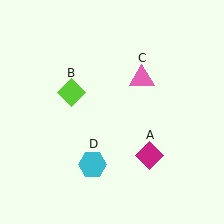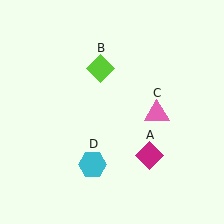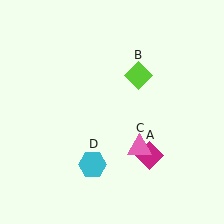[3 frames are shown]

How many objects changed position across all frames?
2 objects changed position: lime diamond (object B), pink triangle (object C).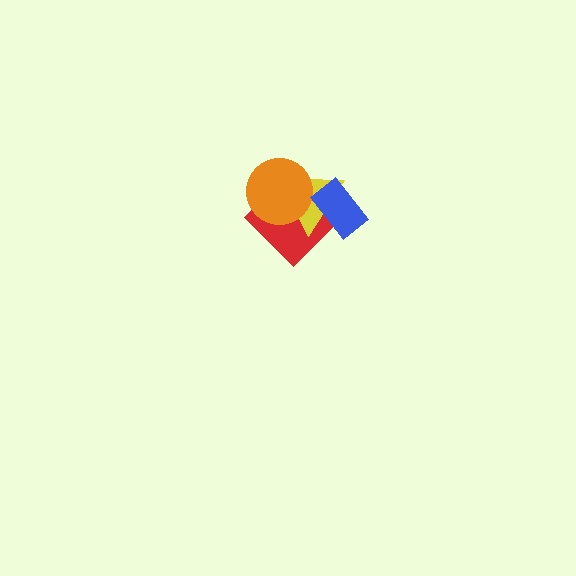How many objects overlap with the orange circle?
2 objects overlap with the orange circle.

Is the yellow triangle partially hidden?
Yes, it is partially covered by another shape.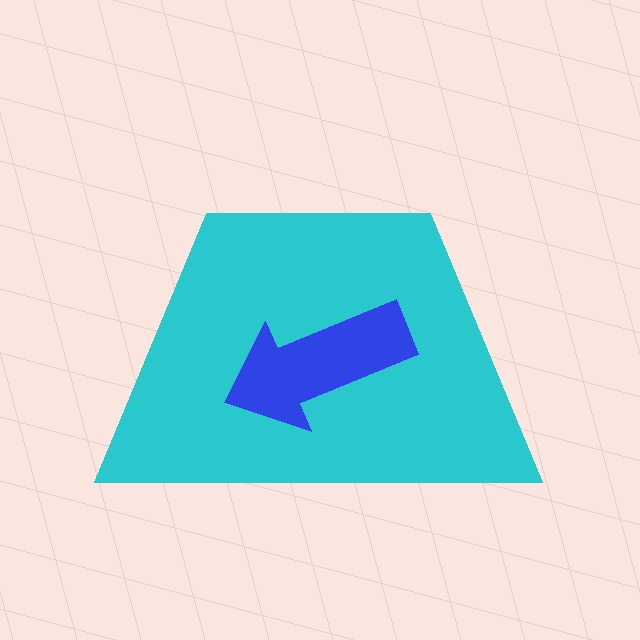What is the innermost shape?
The blue arrow.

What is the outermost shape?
The cyan trapezoid.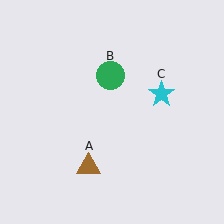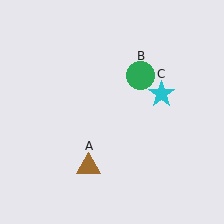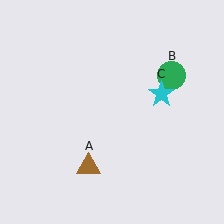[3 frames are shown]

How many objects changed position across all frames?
1 object changed position: green circle (object B).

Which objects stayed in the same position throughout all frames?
Brown triangle (object A) and cyan star (object C) remained stationary.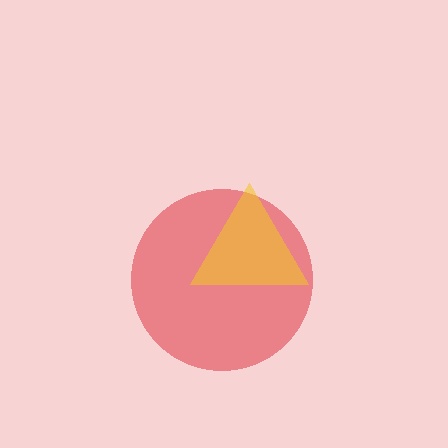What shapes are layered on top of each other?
The layered shapes are: a red circle, a yellow triangle.